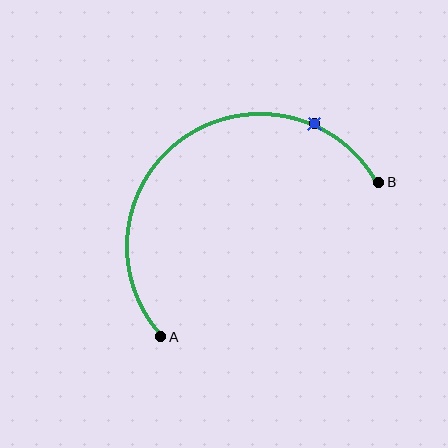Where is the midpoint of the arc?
The arc midpoint is the point on the curve farthest from the straight line joining A and B. It sits above and to the left of that line.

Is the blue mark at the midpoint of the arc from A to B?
No. The blue mark lies on the arc but is closer to endpoint B. The arc midpoint would be at the point on the curve equidistant along the arc from both A and B.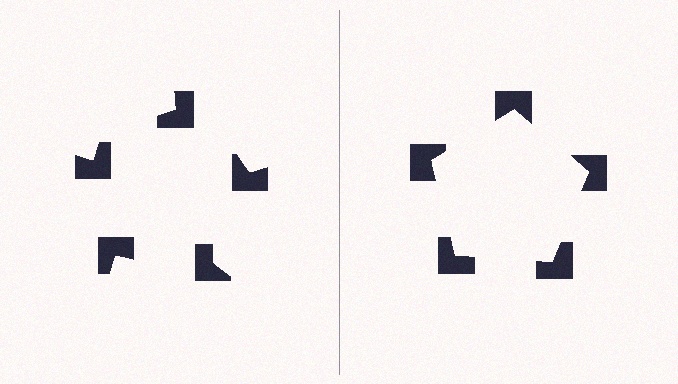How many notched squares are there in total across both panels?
10 — 5 on each side.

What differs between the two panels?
The notched squares are positioned identically on both sides; only the wedge orientations differ. On the right they align to a pentagon; on the left they are misaligned.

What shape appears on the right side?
An illusory pentagon.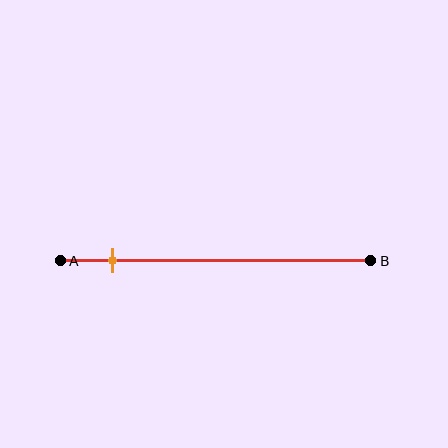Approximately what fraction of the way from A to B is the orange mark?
The orange mark is approximately 15% of the way from A to B.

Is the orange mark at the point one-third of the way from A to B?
No, the mark is at about 15% from A, not at the 33% one-third point.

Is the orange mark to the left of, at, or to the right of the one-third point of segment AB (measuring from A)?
The orange mark is to the left of the one-third point of segment AB.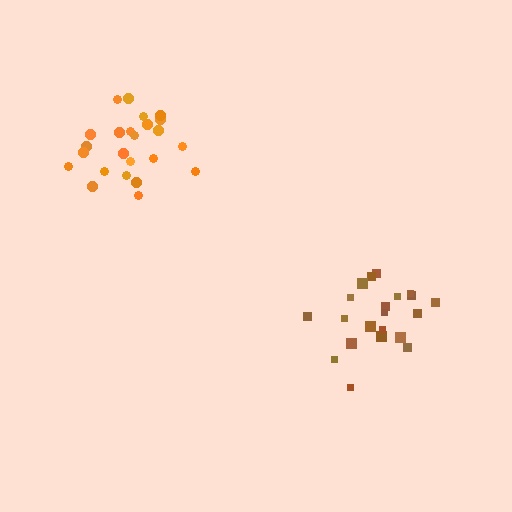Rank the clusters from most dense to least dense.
brown, orange.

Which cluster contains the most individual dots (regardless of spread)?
Orange (24).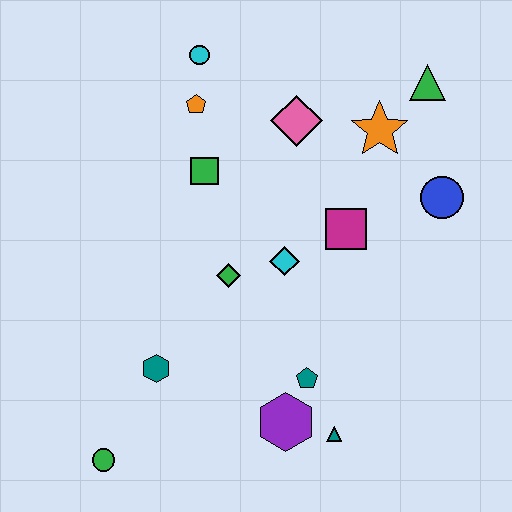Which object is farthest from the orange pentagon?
The green circle is farthest from the orange pentagon.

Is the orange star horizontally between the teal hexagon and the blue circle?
Yes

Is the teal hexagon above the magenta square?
No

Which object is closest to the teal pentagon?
The purple hexagon is closest to the teal pentagon.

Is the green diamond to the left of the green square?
No